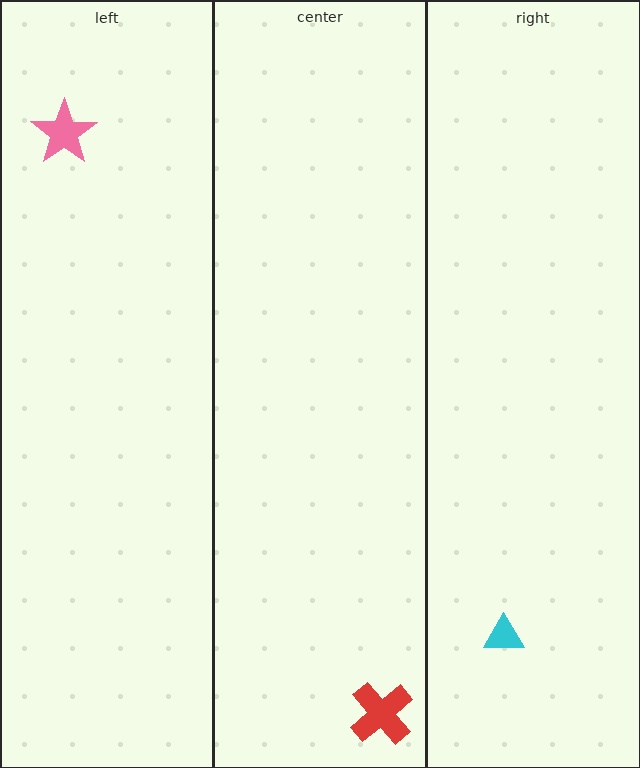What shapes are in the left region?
The pink star.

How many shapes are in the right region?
1.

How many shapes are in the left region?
1.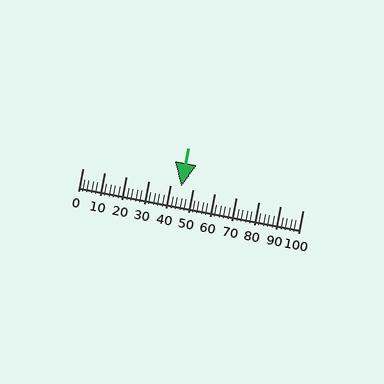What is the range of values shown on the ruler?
The ruler shows values from 0 to 100.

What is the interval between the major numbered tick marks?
The major tick marks are spaced 10 units apart.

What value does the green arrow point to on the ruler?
The green arrow points to approximately 45.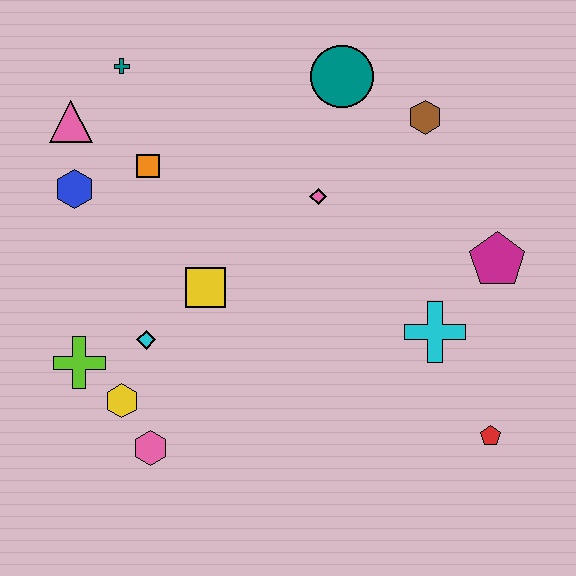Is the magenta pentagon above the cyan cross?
Yes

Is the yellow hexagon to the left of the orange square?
Yes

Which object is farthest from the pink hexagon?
The brown hexagon is farthest from the pink hexagon.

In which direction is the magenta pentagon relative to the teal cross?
The magenta pentagon is to the right of the teal cross.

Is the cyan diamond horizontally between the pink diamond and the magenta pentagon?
No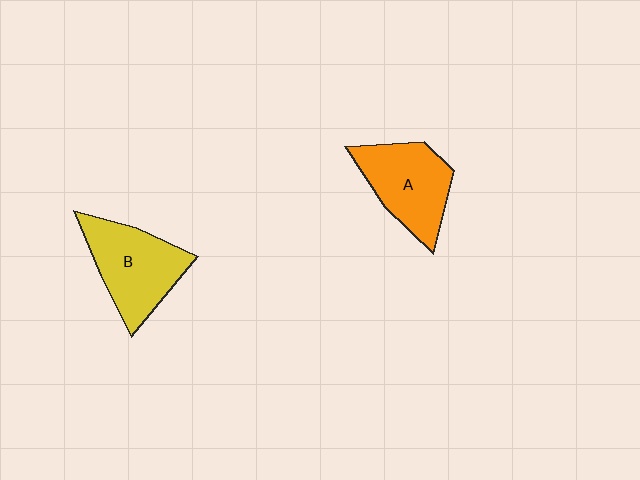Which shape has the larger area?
Shape B (yellow).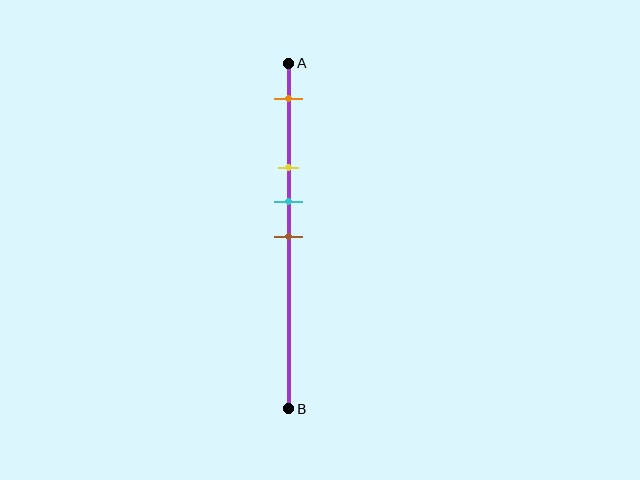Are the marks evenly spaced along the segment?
No, the marks are not evenly spaced.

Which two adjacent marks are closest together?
The cyan and brown marks are the closest adjacent pair.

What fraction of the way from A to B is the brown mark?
The brown mark is approximately 50% (0.5) of the way from A to B.